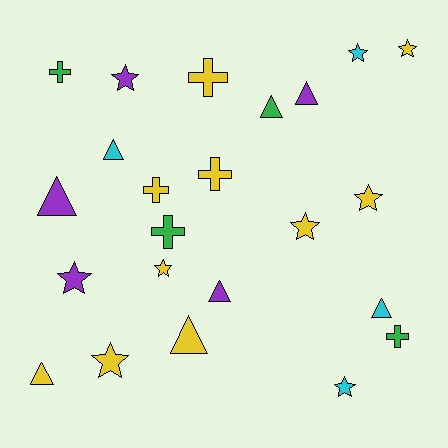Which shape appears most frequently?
Star, with 9 objects.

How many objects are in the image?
There are 23 objects.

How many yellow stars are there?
There are 5 yellow stars.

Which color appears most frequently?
Yellow, with 10 objects.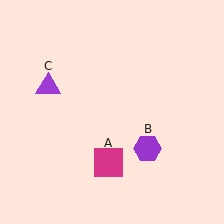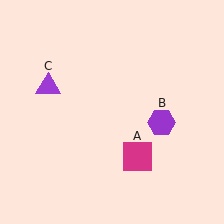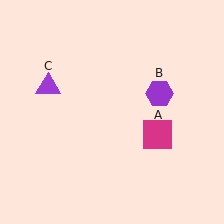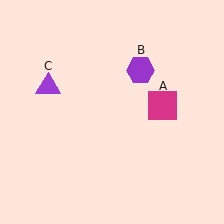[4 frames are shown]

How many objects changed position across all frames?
2 objects changed position: magenta square (object A), purple hexagon (object B).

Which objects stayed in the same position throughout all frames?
Purple triangle (object C) remained stationary.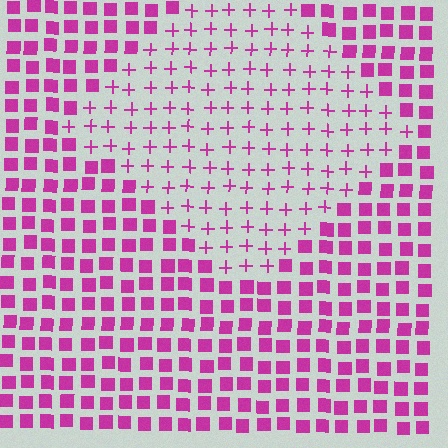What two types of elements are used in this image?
The image uses plus signs inside the diamond region and squares outside it.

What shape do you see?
I see a diamond.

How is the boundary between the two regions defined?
The boundary is defined by a change in element shape: plus signs inside vs. squares outside. All elements share the same color and spacing.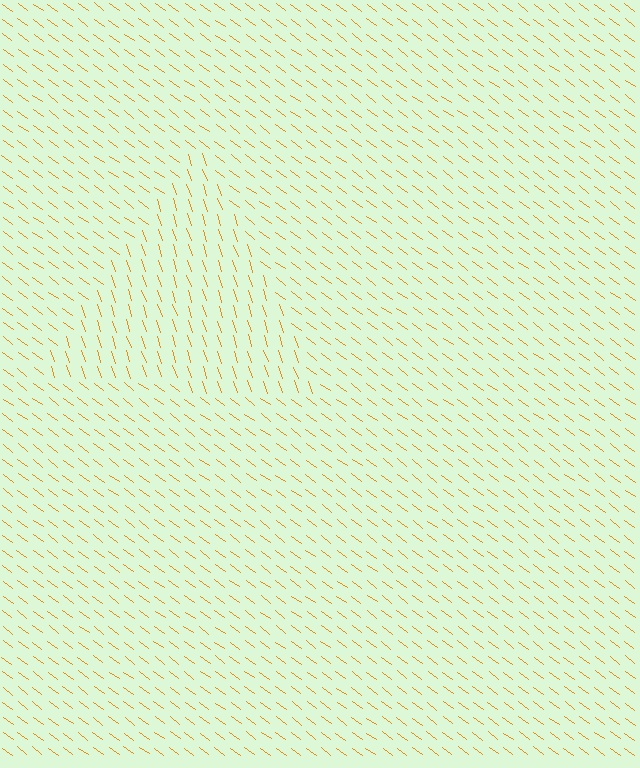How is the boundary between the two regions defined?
The boundary is defined purely by a change in line orientation (approximately 35 degrees difference). All lines are the same color and thickness.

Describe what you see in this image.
The image is filled with small orange line segments. A triangle region in the image has lines oriented differently from the surrounding lines, creating a visible texture boundary.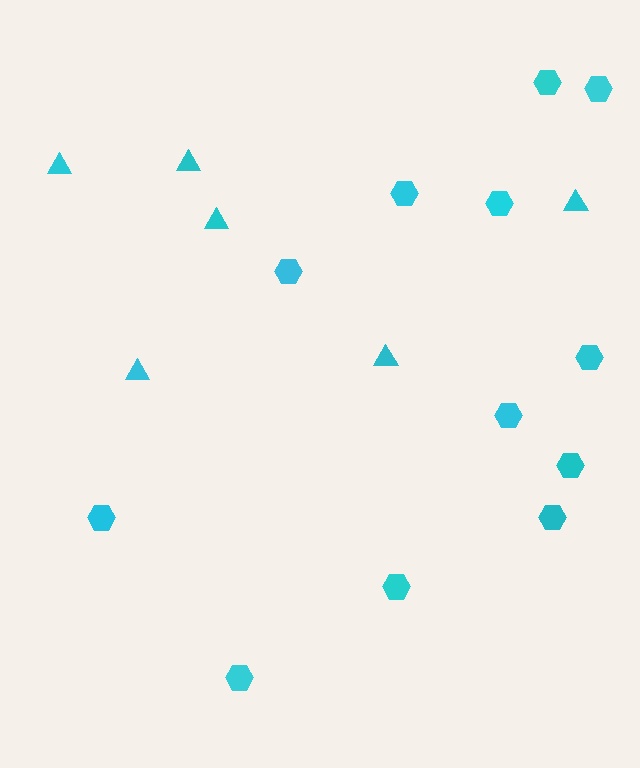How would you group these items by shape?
There are 2 groups: one group of triangles (6) and one group of hexagons (12).